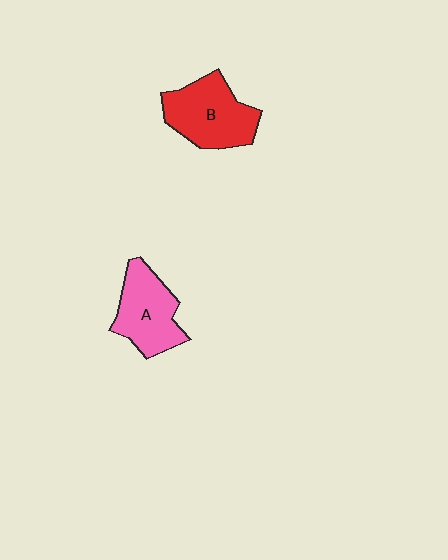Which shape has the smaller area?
Shape A (pink).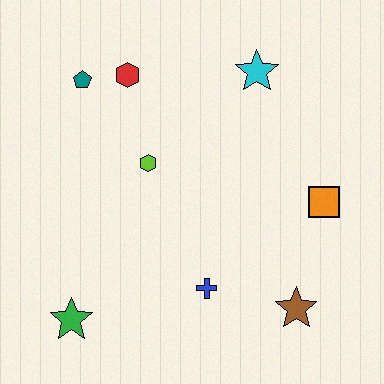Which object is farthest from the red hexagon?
The brown star is farthest from the red hexagon.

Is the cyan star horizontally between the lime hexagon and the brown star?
Yes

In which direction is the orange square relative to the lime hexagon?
The orange square is to the right of the lime hexagon.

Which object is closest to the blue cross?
The brown star is closest to the blue cross.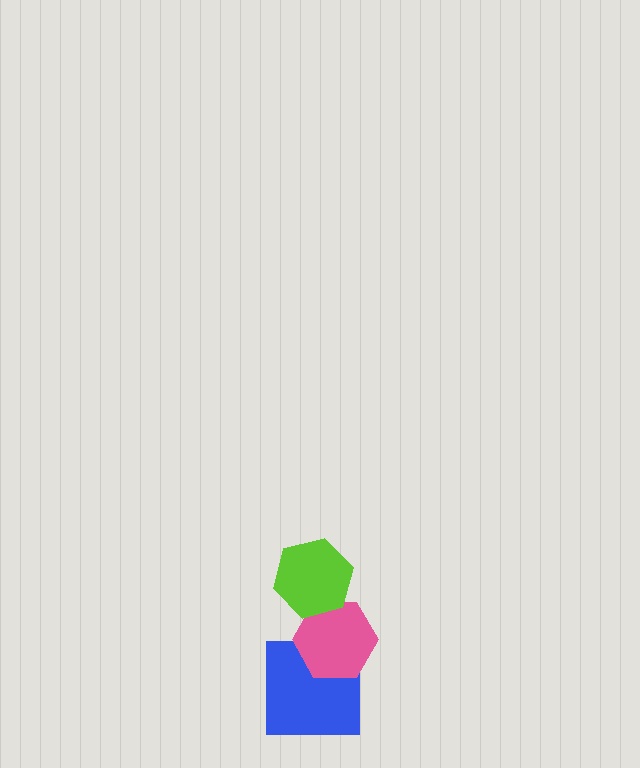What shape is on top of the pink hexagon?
The lime hexagon is on top of the pink hexagon.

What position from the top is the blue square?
The blue square is 3rd from the top.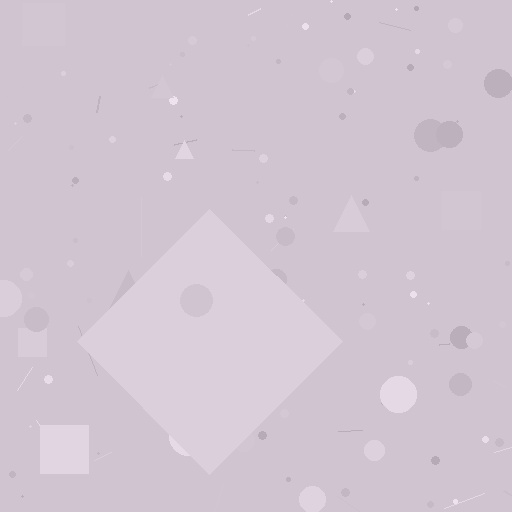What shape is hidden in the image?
A diamond is hidden in the image.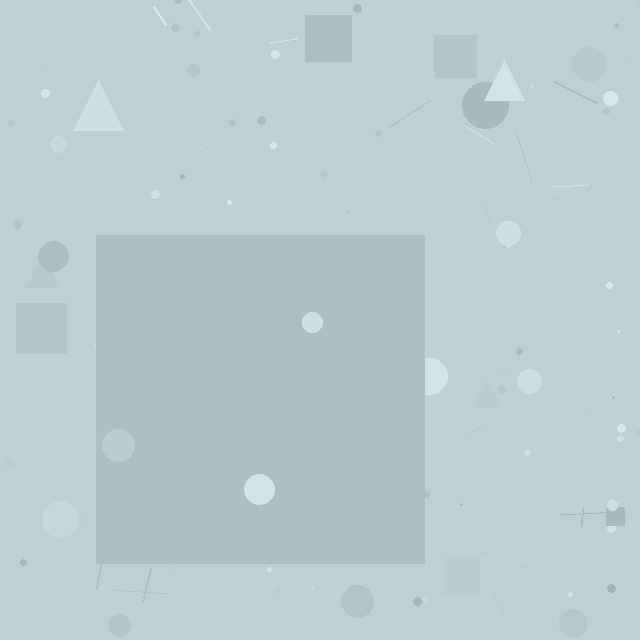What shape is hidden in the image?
A square is hidden in the image.